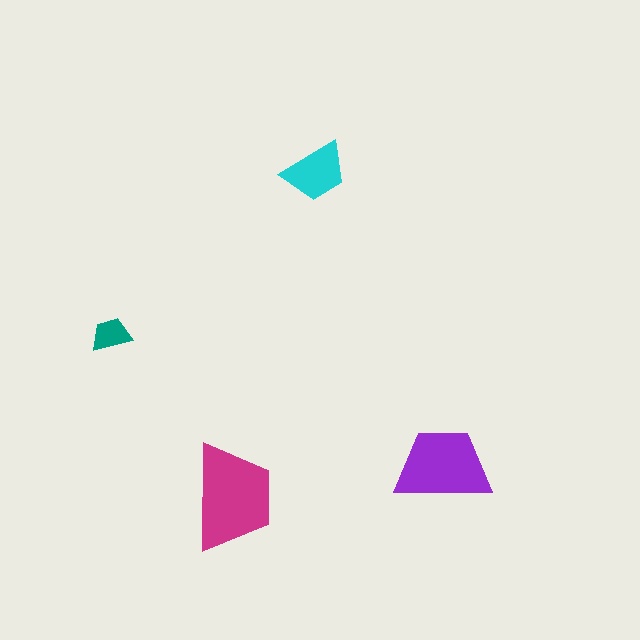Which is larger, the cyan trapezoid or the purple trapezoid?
The purple one.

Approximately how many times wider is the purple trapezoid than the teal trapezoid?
About 2.5 times wider.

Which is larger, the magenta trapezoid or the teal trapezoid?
The magenta one.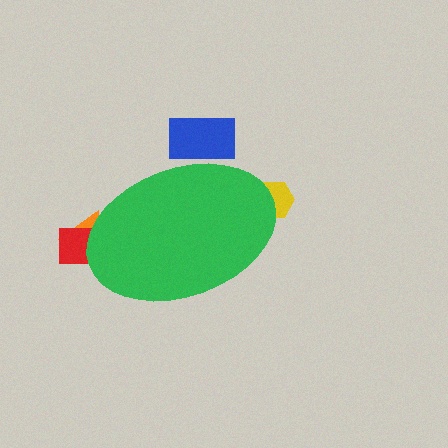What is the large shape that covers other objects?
A green ellipse.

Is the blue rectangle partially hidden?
Yes, the blue rectangle is partially hidden behind the green ellipse.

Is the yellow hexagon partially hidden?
Yes, the yellow hexagon is partially hidden behind the green ellipse.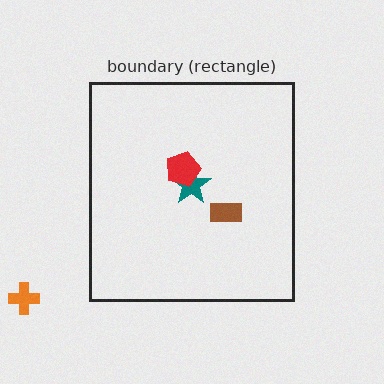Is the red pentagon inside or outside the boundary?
Inside.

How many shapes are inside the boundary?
3 inside, 1 outside.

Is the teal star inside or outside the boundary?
Inside.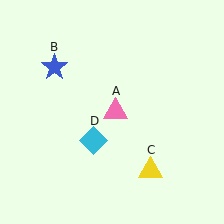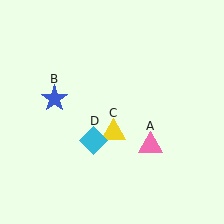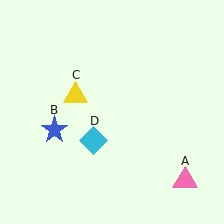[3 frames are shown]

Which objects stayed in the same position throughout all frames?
Cyan diamond (object D) remained stationary.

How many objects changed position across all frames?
3 objects changed position: pink triangle (object A), blue star (object B), yellow triangle (object C).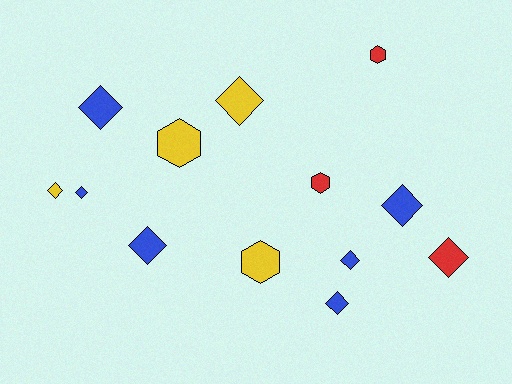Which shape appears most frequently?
Diamond, with 9 objects.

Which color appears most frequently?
Blue, with 6 objects.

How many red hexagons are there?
There are 2 red hexagons.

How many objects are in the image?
There are 13 objects.